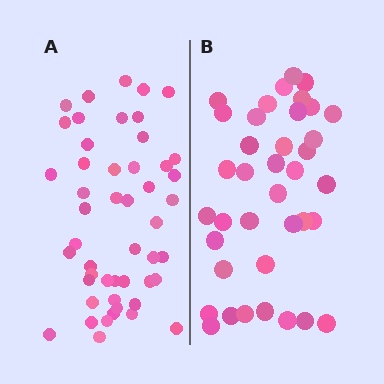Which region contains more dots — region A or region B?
Region A (the left region) has more dots.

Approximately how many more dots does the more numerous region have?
Region A has roughly 12 or so more dots than region B.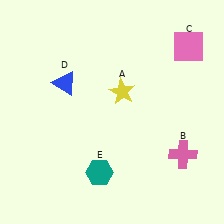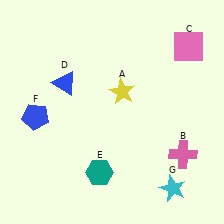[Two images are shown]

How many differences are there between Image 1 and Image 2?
There are 2 differences between the two images.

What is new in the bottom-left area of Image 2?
A blue pentagon (F) was added in the bottom-left area of Image 2.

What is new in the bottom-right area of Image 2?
A cyan star (G) was added in the bottom-right area of Image 2.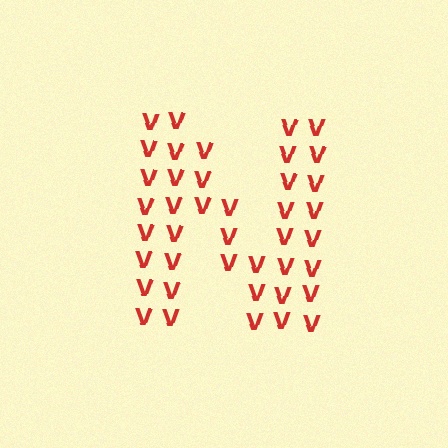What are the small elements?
The small elements are letter V's.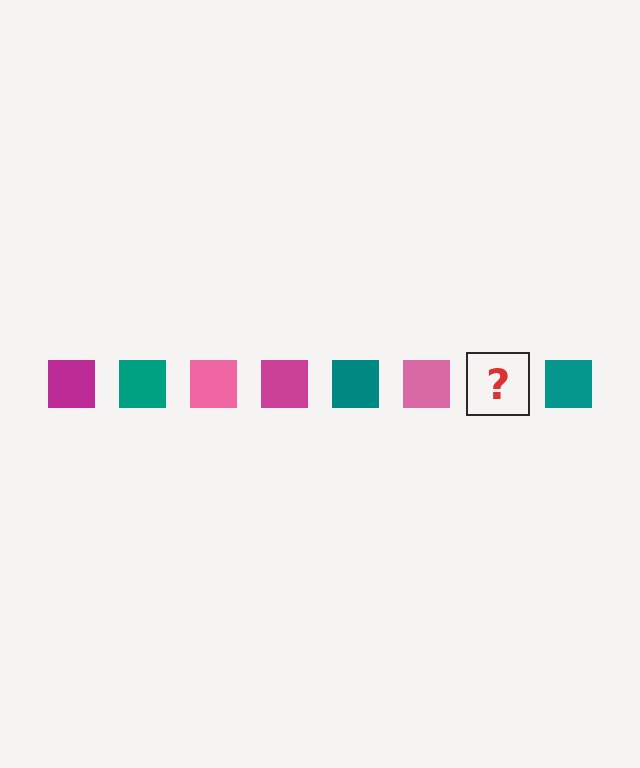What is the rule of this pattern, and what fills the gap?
The rule is that the pattern cycles through magenta, teal, pink squares. The gap should be filled with a magenta square.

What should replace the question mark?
The question mark should be replaced with a magenta square.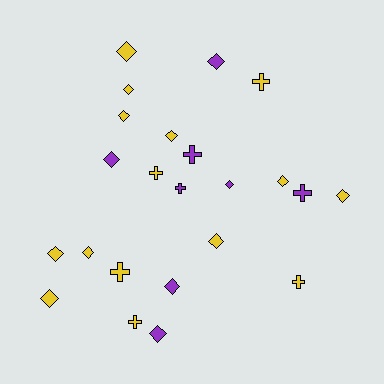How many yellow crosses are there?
There are 5 yellow crosses.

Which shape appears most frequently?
Diamond, with 15 objects.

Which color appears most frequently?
Yellow, with 15 objects.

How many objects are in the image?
There are 23 objects.